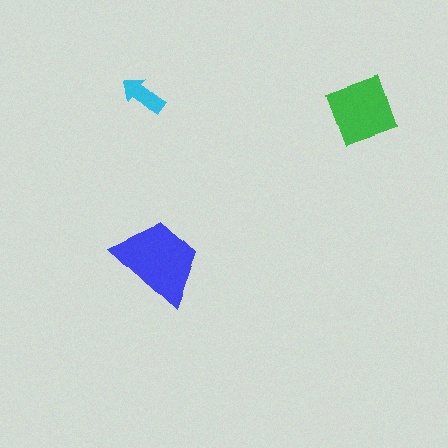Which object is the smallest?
The cyan arrow.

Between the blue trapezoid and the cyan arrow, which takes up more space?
The blue trapezoid.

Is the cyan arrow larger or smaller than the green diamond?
Smaller.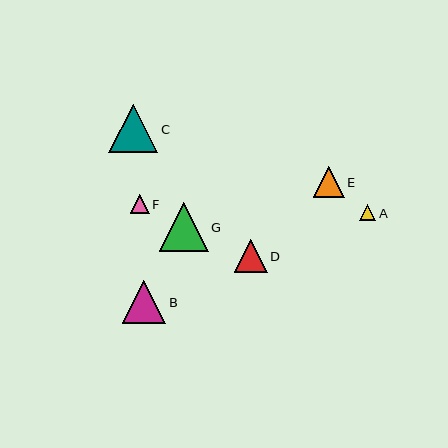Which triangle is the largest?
Triangle G is the largest with a size of approximately 49 pixels.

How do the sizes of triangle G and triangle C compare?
Triangle G and triangle C are approximately the same size.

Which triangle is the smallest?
Triangle A is the smallest with a size of approximately 16 pixels.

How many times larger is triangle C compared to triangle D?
Triangle C is approximately 1.5 times the size of triangle D.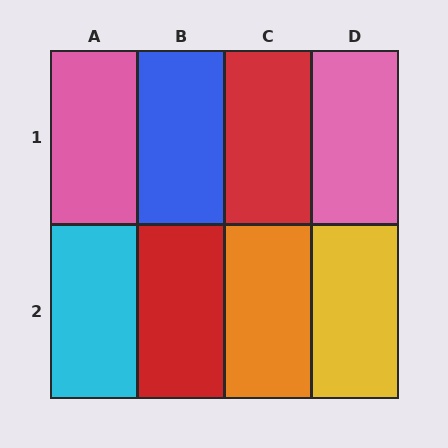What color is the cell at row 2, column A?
Cyan.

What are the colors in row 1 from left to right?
Pink, blue, red, pink.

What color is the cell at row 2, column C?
Orange.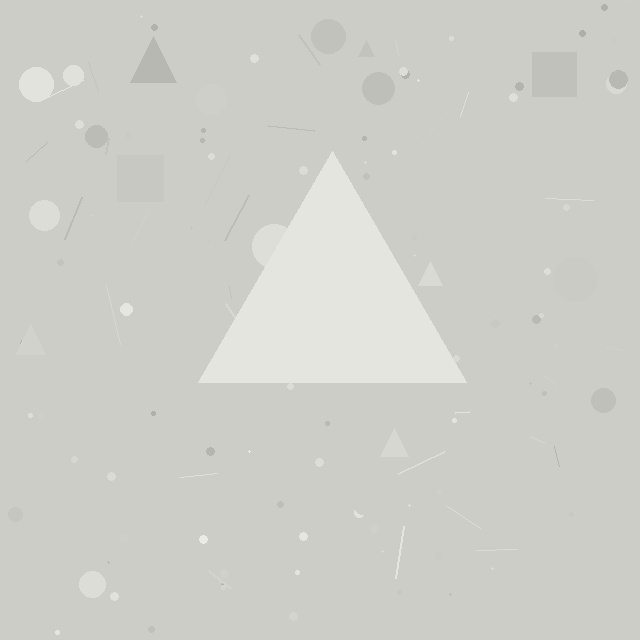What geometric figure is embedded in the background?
A triangle is embedded in the background.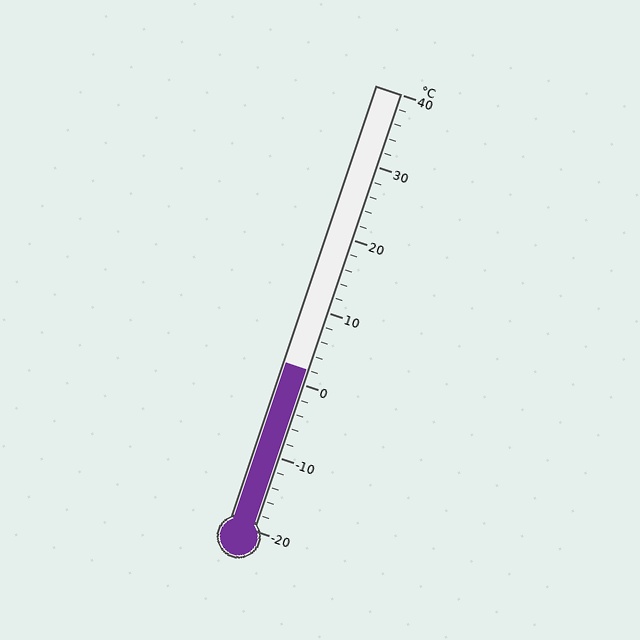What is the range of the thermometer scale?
The thermometer scale ranges from -20°C to 40°C.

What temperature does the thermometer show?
The thermometer shows approximately 2°C.